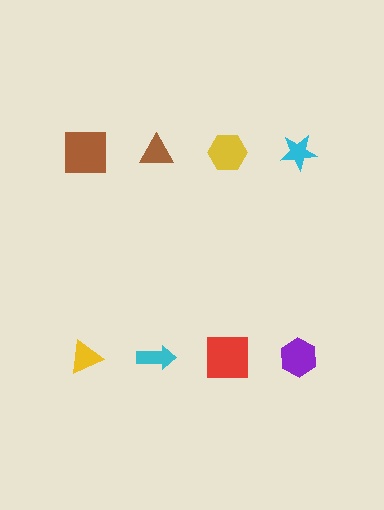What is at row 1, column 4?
A cyan star.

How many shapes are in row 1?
4 shapes.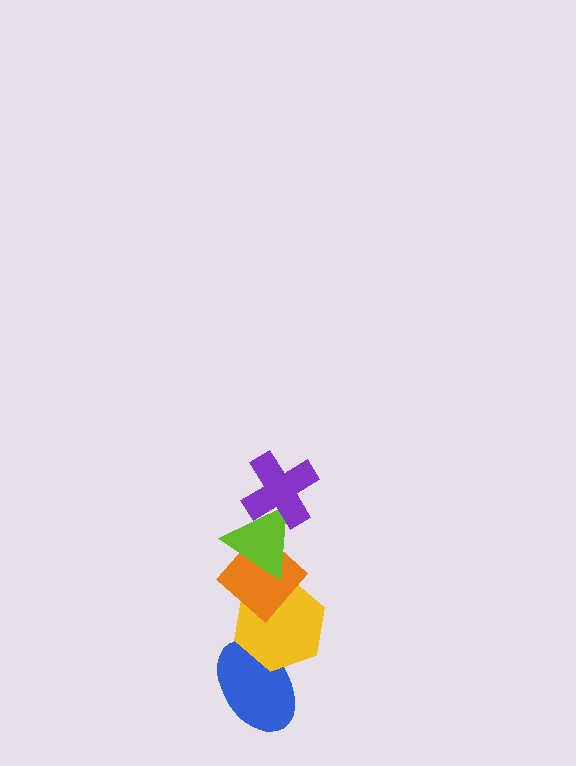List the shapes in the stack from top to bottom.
From top to bottom: the purple cross, the lime triangle, the orange diamond, the yellow hexagon, the blue ellipse.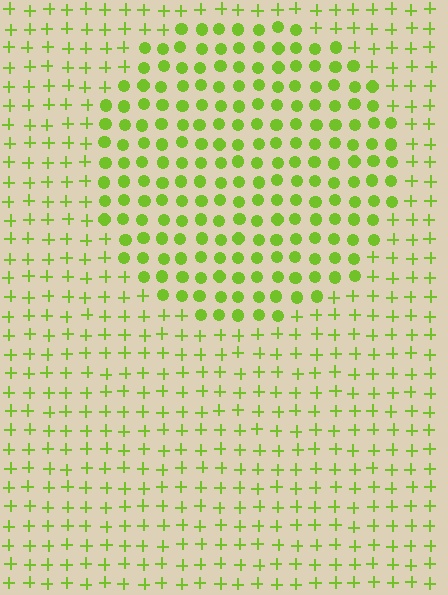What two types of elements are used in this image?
The image uses circles inside the circle region and plus signs outside it.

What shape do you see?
I see a circle.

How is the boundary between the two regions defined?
The boundary is defined by a change in element shape: circles inside vs. plus signs outside. All elements share the same color and spacing.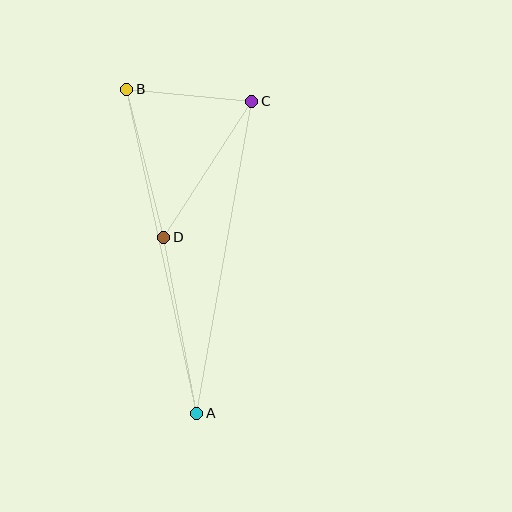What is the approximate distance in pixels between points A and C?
The distance between A and C is approximately 317 pixels.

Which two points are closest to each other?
Points B and C are closest to each other.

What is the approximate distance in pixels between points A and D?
The distance between A and D is approximately 179 pixels.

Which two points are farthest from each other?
Points A and B are farthest from each other.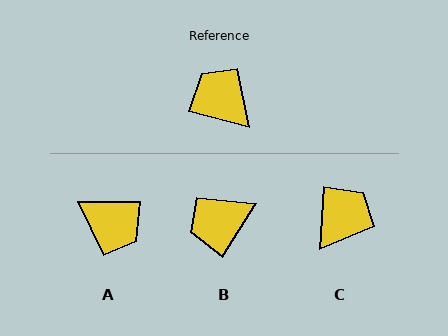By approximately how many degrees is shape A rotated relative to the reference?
Approximately 165 degrees clockwise.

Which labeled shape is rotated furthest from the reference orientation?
A, about 165 degrees away.